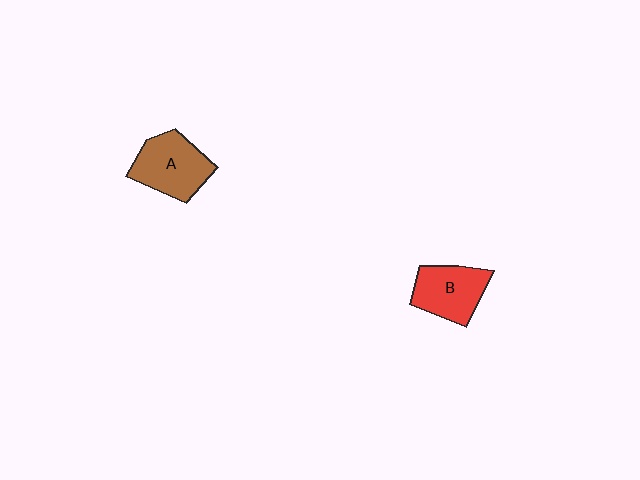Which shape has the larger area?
Shape A (brown).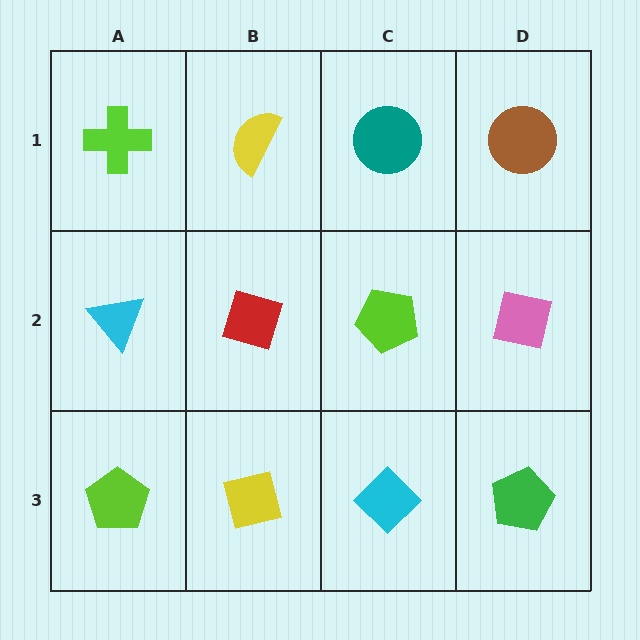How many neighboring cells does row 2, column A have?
3.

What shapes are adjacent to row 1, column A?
A cyan triangle (row 2, column A), a yellow semicircle (row 1, column B).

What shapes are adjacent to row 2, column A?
A lime cross (row 1, column A), a lime pentagon (row 3, column A), a red diamond (row 2, column B).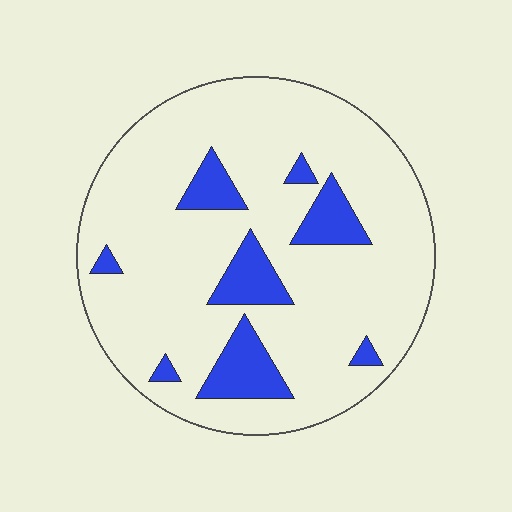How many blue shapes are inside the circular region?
8.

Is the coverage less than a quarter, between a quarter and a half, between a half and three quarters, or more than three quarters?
Less than a quarter.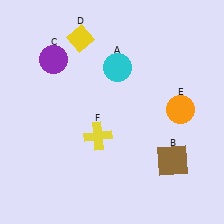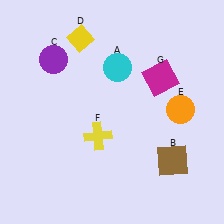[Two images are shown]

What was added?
A magenta square (G) was added in Image 2.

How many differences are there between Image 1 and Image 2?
There is 1 difference between the two images.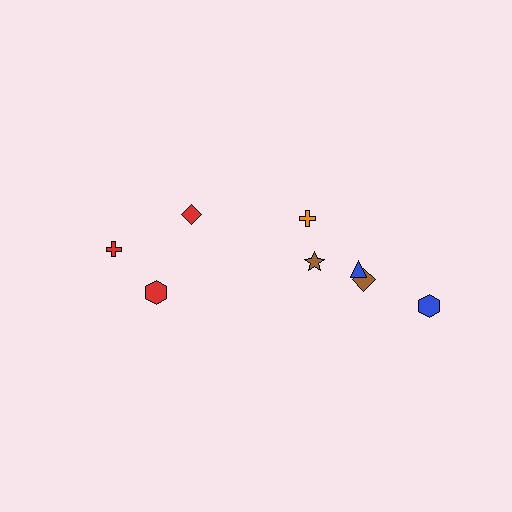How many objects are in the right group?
There are 5 objects.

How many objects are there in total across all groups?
There are 8 objects.